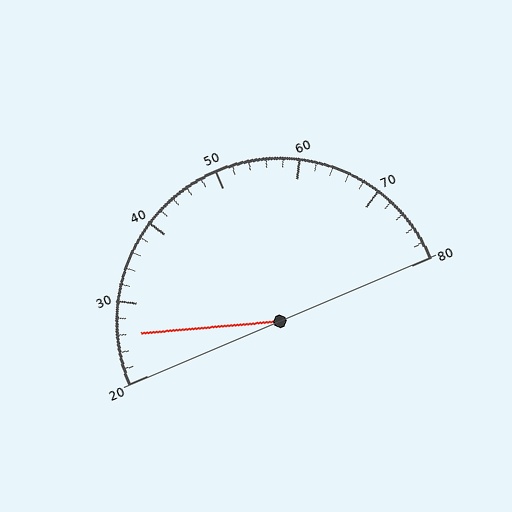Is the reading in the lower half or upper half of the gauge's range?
The reading is in the lower half of the range (20 to 80).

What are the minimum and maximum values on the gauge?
The gauge ranges from 20 to 80.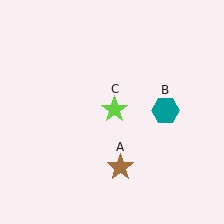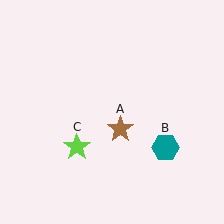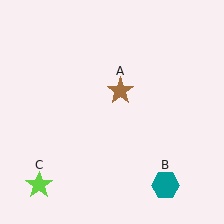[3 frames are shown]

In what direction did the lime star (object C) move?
The lime star (object C) moved down and to the left.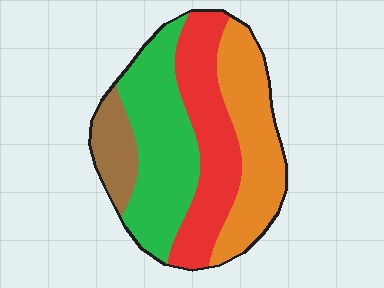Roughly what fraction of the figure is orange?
Orange covers about 30% of the figure.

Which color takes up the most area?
Green, at roughly 35%.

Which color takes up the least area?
Brown, at roughly 10%.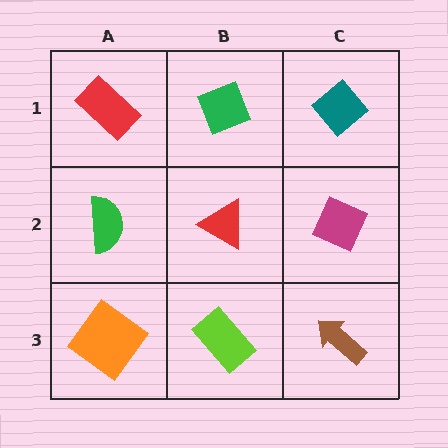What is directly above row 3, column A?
A green semicircle.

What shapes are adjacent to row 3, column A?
A green semicircle (row 2, column A), a lime rectangle (row 3, column B).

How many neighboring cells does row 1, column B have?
3.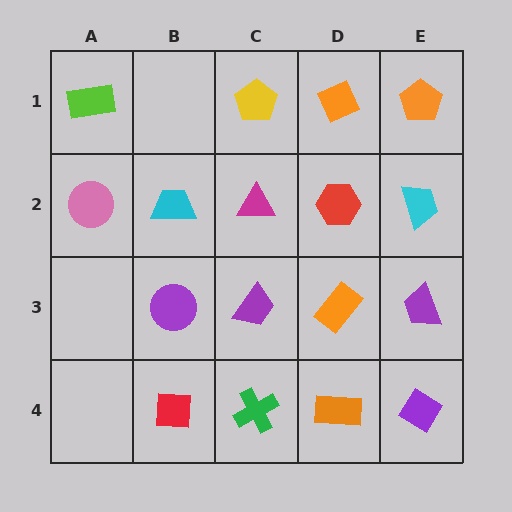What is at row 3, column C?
A purple trapezoid.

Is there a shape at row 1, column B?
No, that cell is empty.